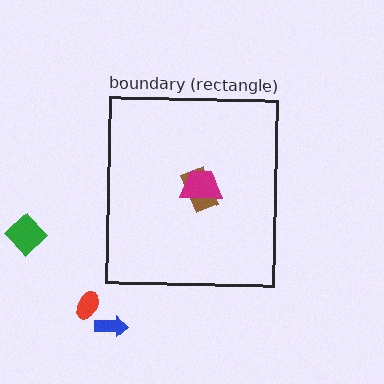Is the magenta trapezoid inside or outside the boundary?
Inside.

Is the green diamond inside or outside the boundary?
Outside.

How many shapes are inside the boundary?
2 inside, 3 outside.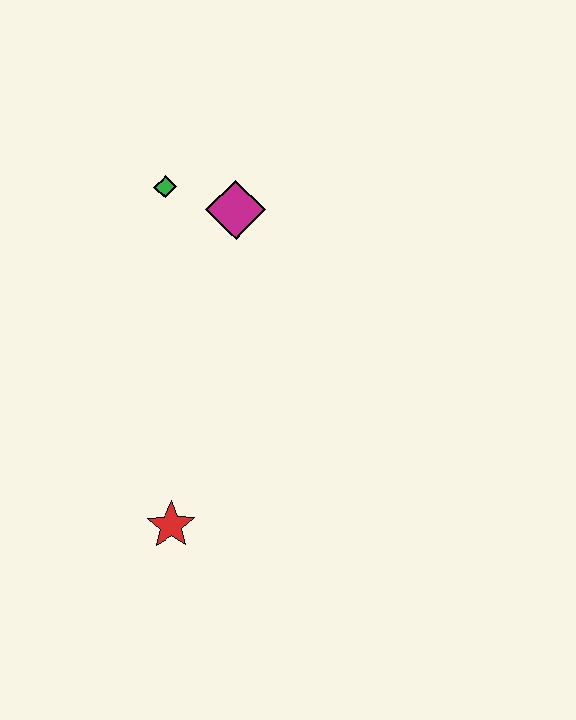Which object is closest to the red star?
The magenta diamond is closest to the red star.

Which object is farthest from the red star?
The green diamond is farthest from the red star.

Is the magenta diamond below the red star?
No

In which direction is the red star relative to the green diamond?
The red star is below the green diamond.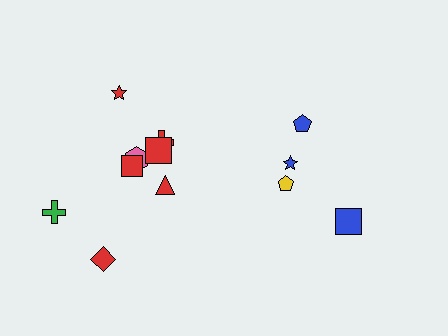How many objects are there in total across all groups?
There are 12 objects.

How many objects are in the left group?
There are 8 objects.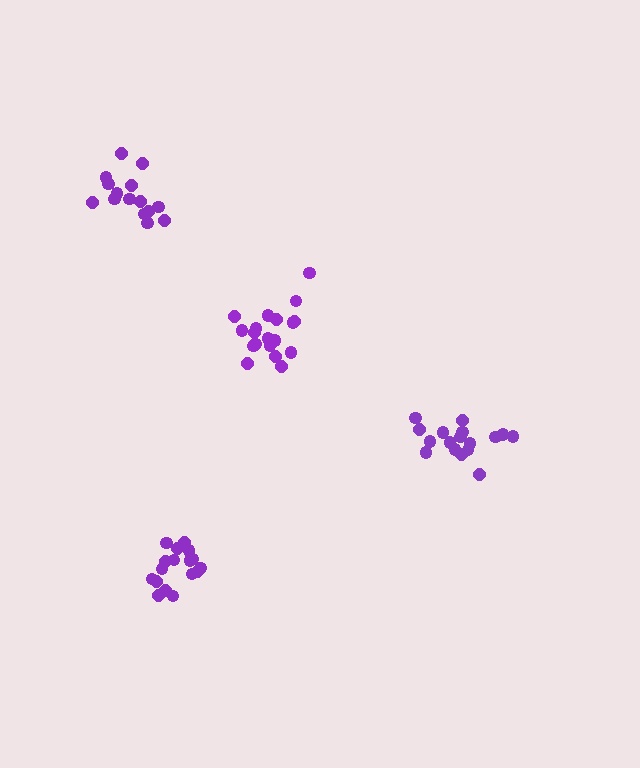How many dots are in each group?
Group 1: 17 dots, Group 2: 19 dots, Group 3: 17 dots, Group 4: 15 dots (68 total).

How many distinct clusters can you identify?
There are 4 distinct clusters.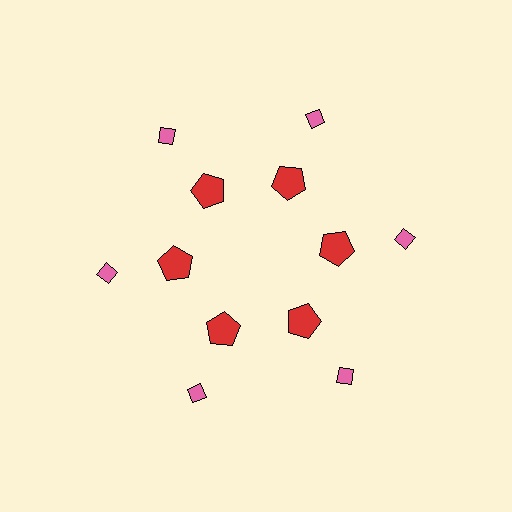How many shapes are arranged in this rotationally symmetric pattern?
There are 12 shapes, arranged in 6 groups of 2.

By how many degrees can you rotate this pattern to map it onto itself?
The pattern maps onto itself every 60 degrees of rotation.